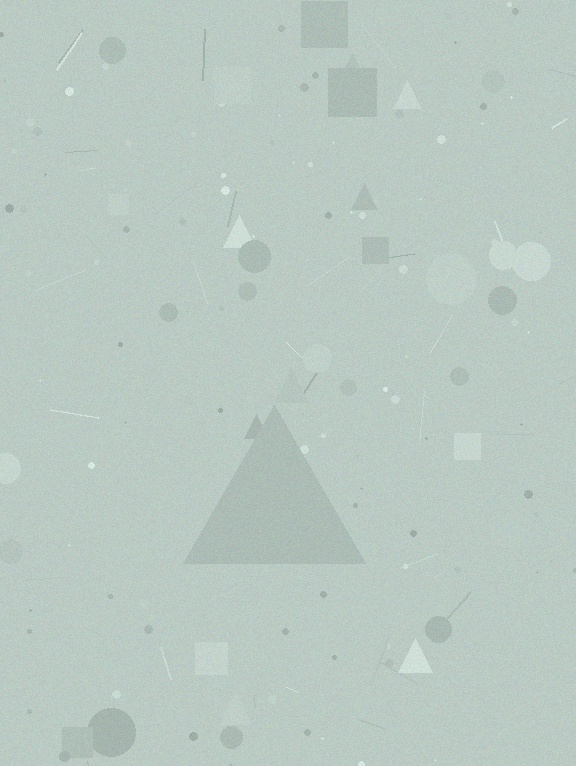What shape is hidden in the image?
A triangle is hidden in the image.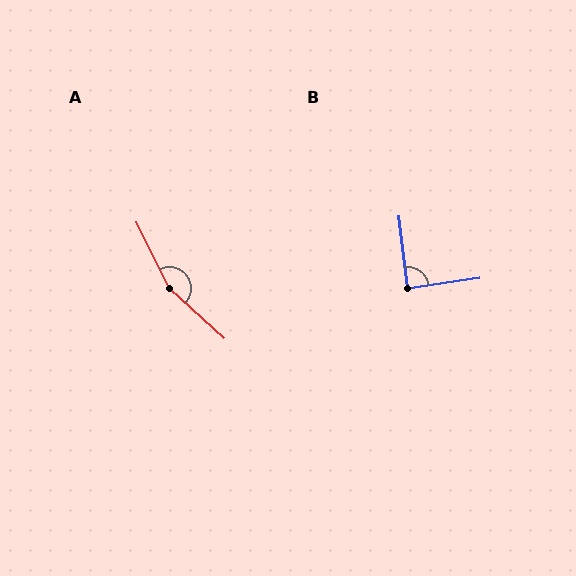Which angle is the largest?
A, at approximately 158 degrees.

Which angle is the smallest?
B, at approximately 89 degrees.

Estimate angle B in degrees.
Approximately 89 degrees.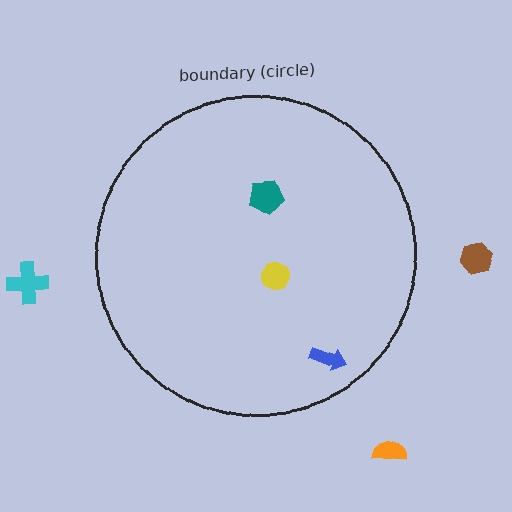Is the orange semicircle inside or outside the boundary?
Outside.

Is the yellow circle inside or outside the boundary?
Inside.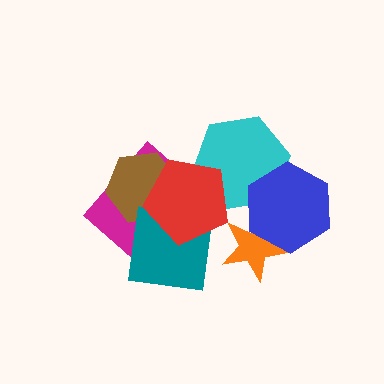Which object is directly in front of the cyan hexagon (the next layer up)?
The blue hexagon is directly in front of the cyan hexagon.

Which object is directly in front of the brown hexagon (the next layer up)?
The teal square is directly in front of the brown hexagon.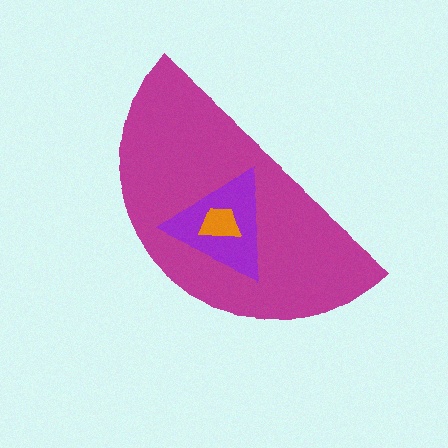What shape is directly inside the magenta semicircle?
The purple triangle.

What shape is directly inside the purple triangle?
The orange trapezoid.